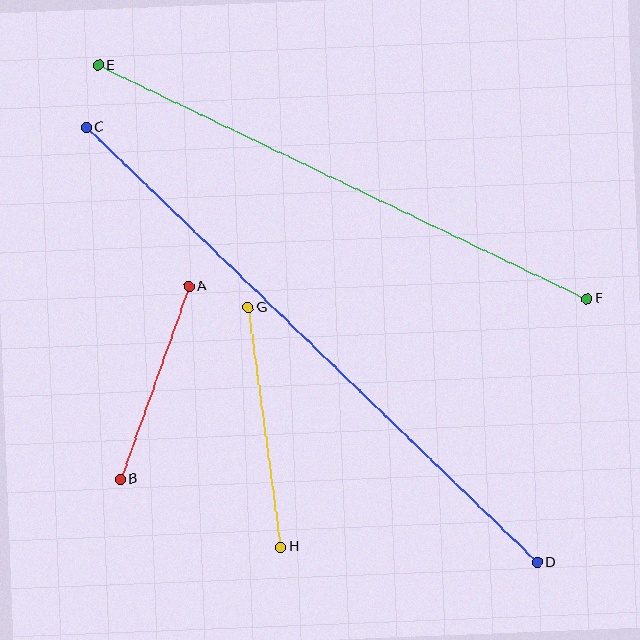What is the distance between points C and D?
The distance is approximately 627 pixels.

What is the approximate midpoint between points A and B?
The midpoint is at approximately (155, 383) pixels.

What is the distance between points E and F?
The distance is approximately 542 pixels.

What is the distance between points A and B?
The distance is approximately 205 pixels.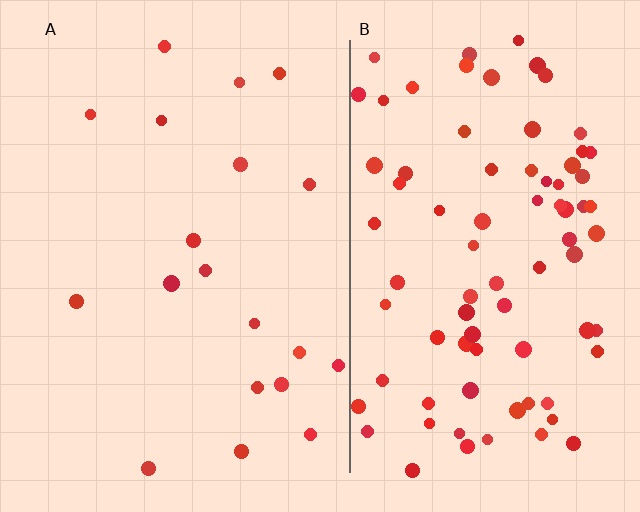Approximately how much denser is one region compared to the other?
Approximately 4.4× — region B over region A.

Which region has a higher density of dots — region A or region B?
B (the right).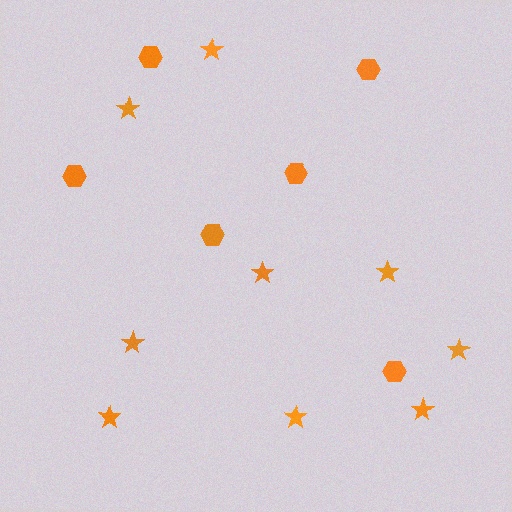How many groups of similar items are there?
There are 2 groups: one group of stars (9) and one group of hexagons (6).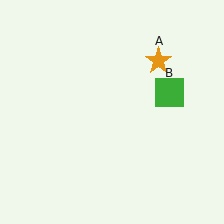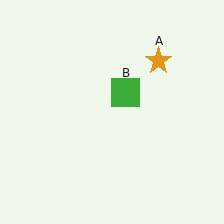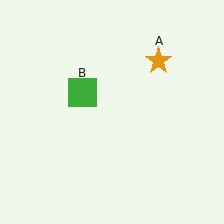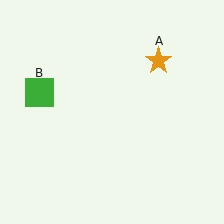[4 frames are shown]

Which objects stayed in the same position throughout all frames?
Orange star (object A) remained stationary.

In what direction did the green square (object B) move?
The green square (object B) moved left.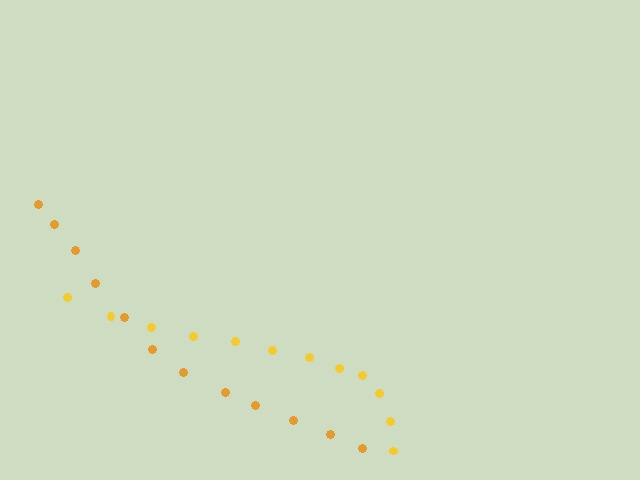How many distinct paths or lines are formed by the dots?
There are 2 distinct paths.